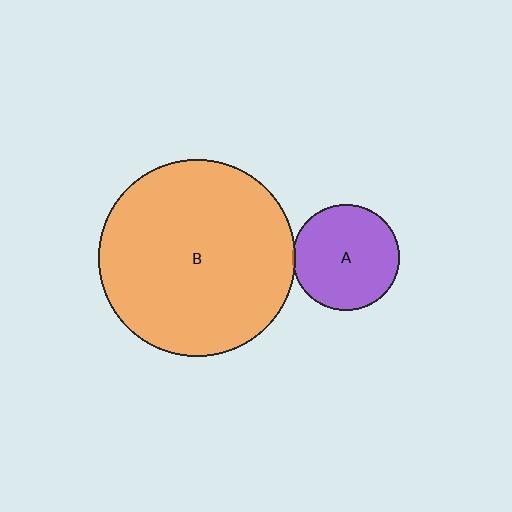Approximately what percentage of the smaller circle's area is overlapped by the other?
Approximately 5%.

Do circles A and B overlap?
Yes.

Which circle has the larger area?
Circle B (orange).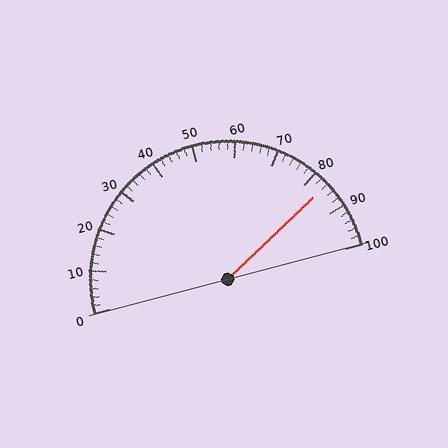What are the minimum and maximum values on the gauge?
The gauge ranges from 0 to 100.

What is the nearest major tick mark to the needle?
The nearest major tick mark is 80.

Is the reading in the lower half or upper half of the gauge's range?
The reading is in the upper half of the range (0 to 100).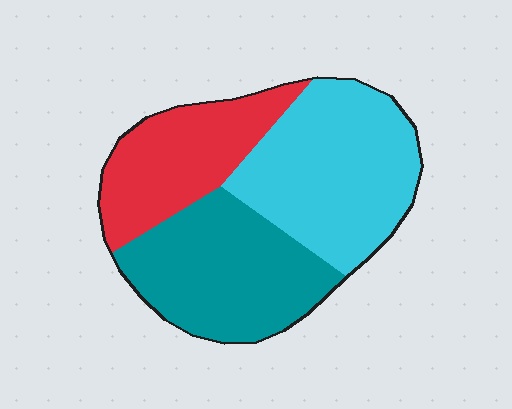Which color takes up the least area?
Red, at roughly 25%.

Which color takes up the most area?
Cyan, at roughly 40%.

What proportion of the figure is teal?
Teal covers about 35% of the figure.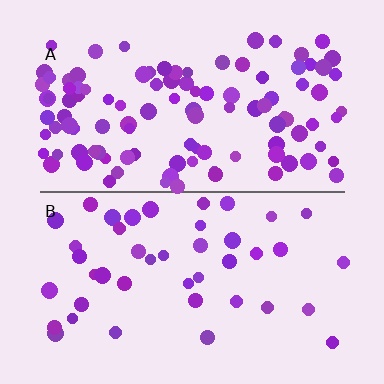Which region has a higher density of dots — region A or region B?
A (the top).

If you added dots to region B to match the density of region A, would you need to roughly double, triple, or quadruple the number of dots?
Approximately triple.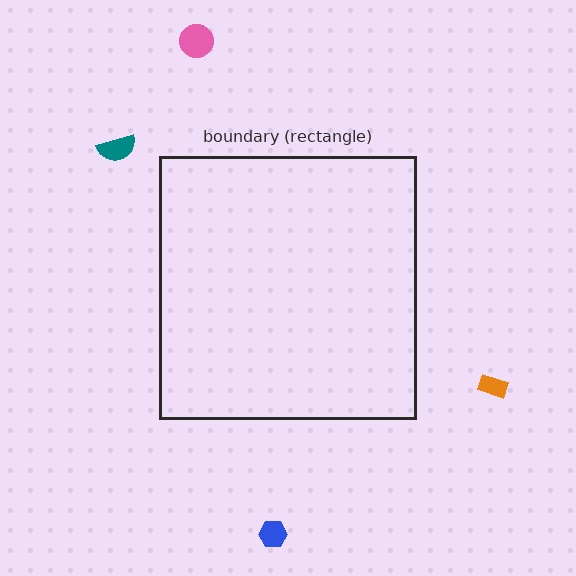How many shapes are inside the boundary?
0 inside, 4 outside.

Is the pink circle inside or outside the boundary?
Outside.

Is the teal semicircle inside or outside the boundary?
Outside.